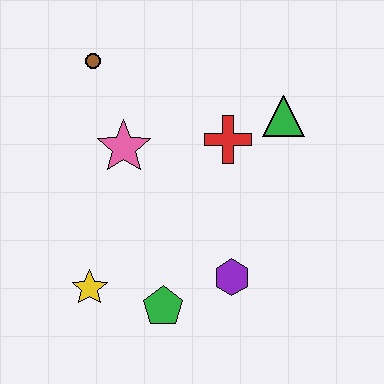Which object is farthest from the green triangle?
The yellow star is farthest from the green triangle.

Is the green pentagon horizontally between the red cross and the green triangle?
No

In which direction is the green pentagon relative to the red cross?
The green pentagon is below the red cross.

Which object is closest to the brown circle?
The pink star is closest to the brown circle.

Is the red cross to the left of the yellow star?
No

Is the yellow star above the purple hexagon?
No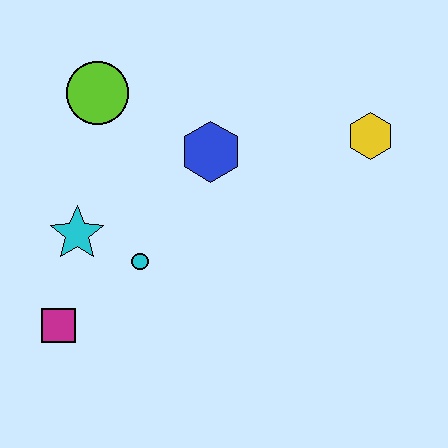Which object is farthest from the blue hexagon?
The magenta square is farthest from the blue hexagon.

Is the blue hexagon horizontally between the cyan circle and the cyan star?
No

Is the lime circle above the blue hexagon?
Yes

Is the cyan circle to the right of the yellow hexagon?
No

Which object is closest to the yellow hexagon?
The blue hexagon is closest to the yellow hexagon.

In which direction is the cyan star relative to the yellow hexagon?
The cyan star is to the left of the yellow hexagon.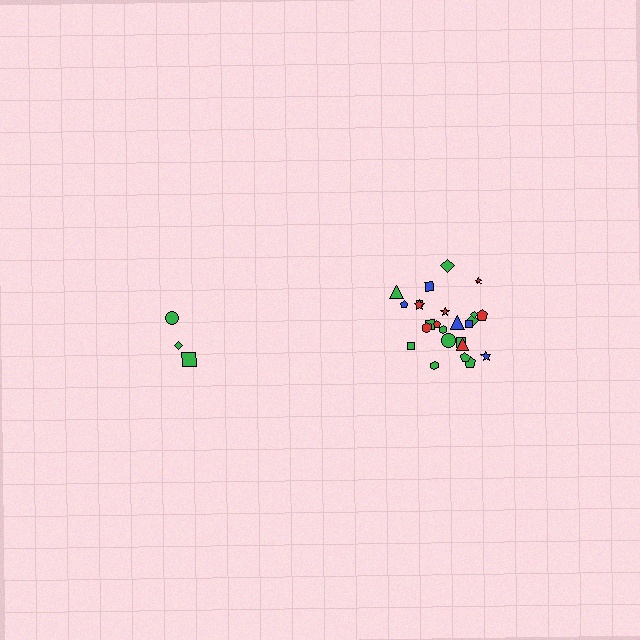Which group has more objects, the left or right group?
The right group.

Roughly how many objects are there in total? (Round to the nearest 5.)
Roughly 30 objects in total.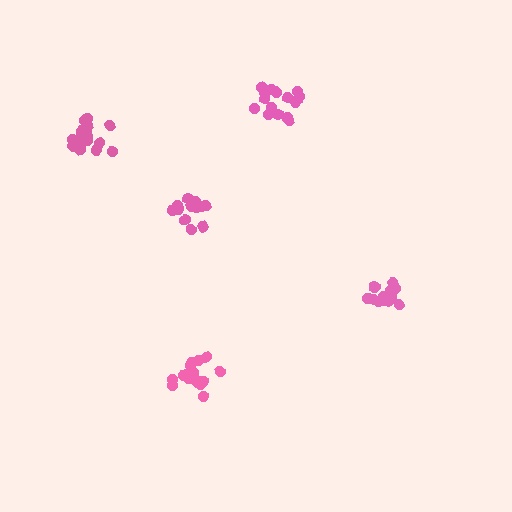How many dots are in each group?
Group 1: 17 dots, Group 2: 13 dots, Group 3: 15 dots, Group 4: 17 dots, Group 5: 18 dots (80 total).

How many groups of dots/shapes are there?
There are 5 groups.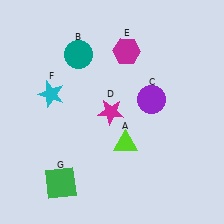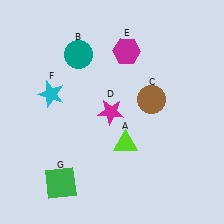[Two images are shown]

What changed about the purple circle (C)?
In Image 1, C is purple. In Image 2, it changed to brown.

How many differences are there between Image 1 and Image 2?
There is 1 difference between the two images.